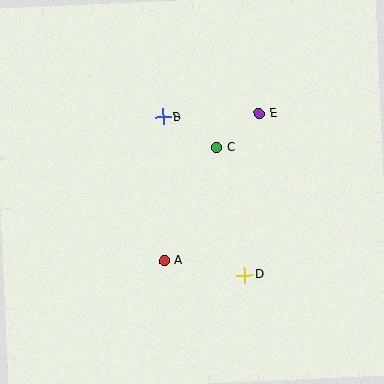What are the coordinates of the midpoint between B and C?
The midpoint between B and C is at (190, 132).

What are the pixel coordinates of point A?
Point A is at (164, 261).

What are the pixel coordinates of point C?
Point C is at (217, 147).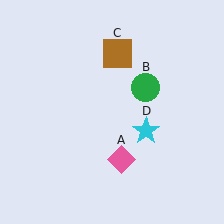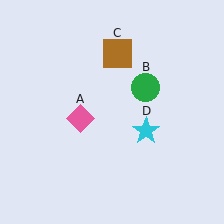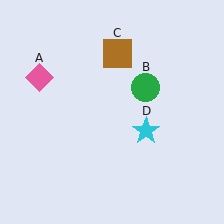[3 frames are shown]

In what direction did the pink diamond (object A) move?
The pink diamond (object A) moved up and to the left.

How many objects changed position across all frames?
1 object changed position: pink diamond (object A).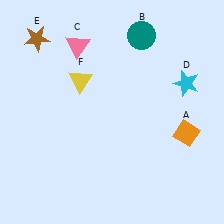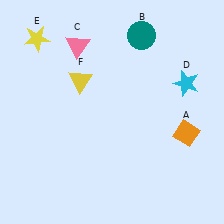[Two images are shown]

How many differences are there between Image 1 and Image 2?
There is 1 difference between the two images.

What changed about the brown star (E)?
In Image 1, E is brown. In Image 2, it changed to yellow.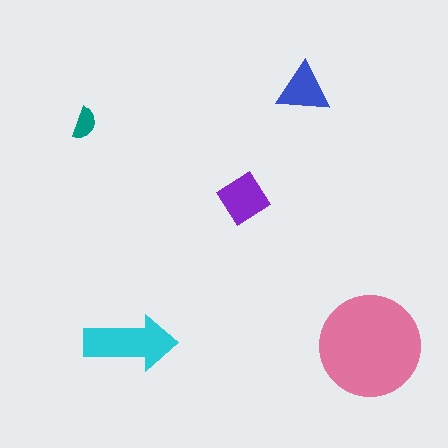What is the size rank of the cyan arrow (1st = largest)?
2nd.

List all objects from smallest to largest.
The teal semicircle, the blue triangle, the purple diamond, the cyan arrow, the pink circle.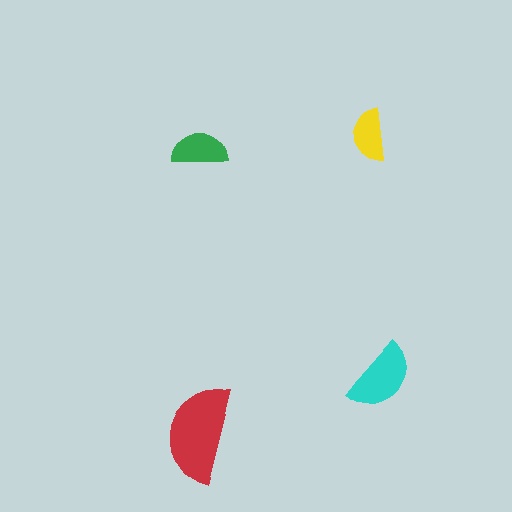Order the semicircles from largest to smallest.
the red one, the cyan one, the green one, the yellow one.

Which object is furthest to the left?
The red semicircle is leftmost.